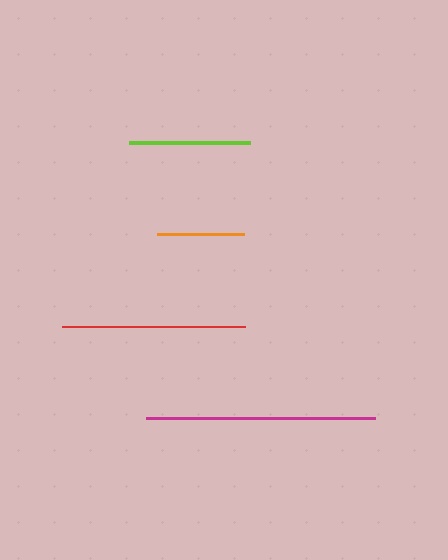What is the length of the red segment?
The red segment is approximately 183 pixels long.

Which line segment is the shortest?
The orange line is the shortest at approximately 87 pixels.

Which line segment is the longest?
The magenta line is the longest at approximately 229 pixels.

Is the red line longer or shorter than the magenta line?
The magenta line is longer than the red line.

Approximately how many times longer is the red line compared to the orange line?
The red line is approximately 2.1 times the length of the orange line.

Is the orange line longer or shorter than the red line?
The red line is longer than the orange line.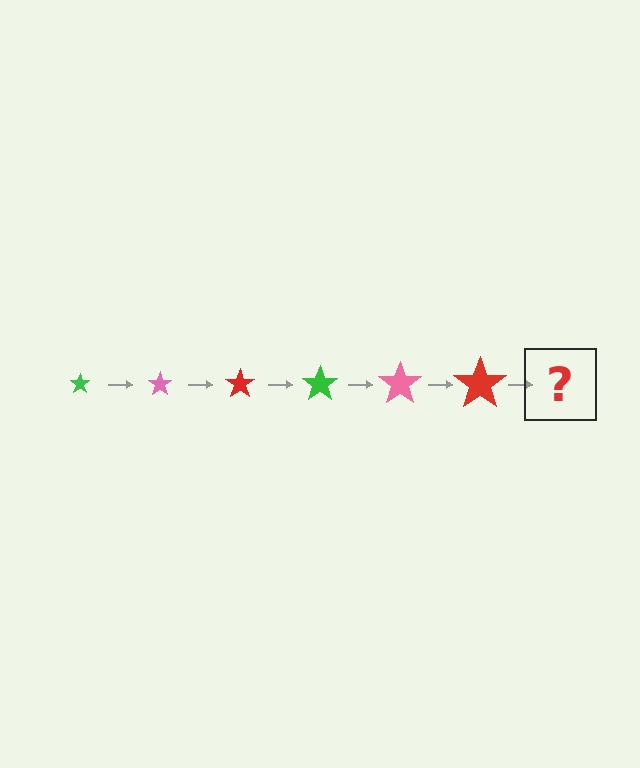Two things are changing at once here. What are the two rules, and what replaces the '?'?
The two rules are that the star grows larger each step and the color cycles through green, pink, and red. The '?' should be a green star, larger than the previous one.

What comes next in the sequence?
The next element should be a green star, larger than the previous one.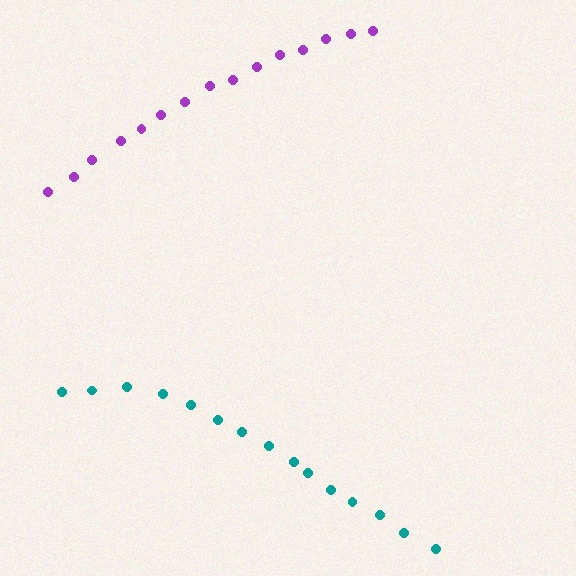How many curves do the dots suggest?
There are 2 distinct paths.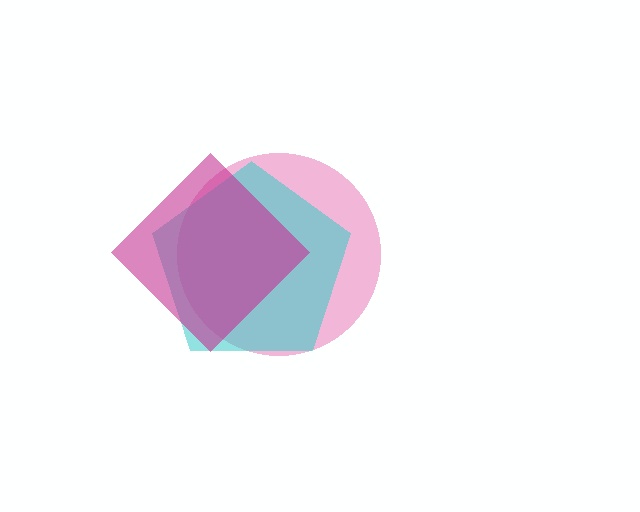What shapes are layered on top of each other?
The layered shapes are: a pink circle, a cyan pentagon, a magenta diamond.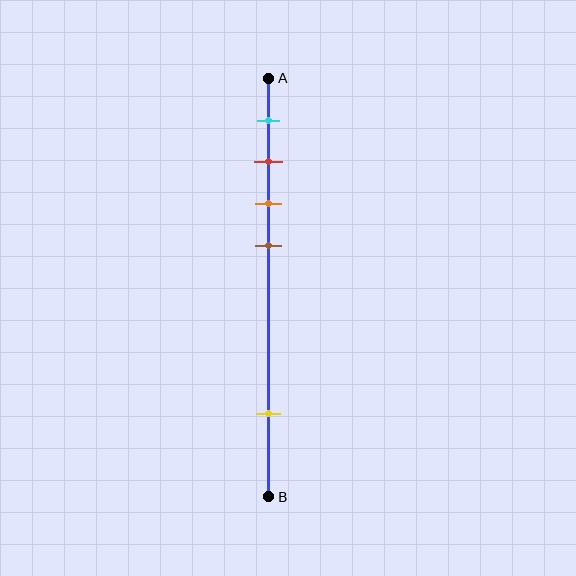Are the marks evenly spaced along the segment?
No, the marks are not evenly spaced.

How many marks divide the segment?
There are 5 marks dividing the segment.